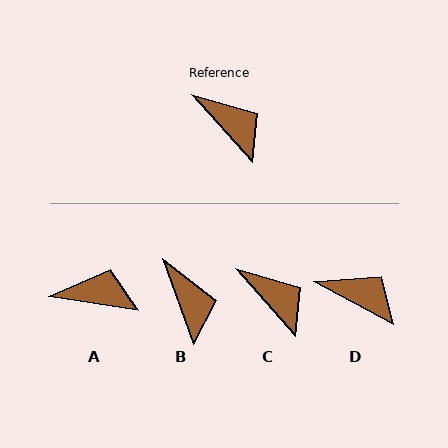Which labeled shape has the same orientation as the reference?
C.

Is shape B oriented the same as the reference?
No, it is off by about 22 degrees.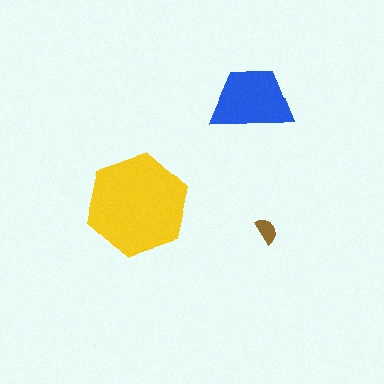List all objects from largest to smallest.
The yellow hexagon, the blue trapezoid, the brown semicircle.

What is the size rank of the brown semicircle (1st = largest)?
3rd.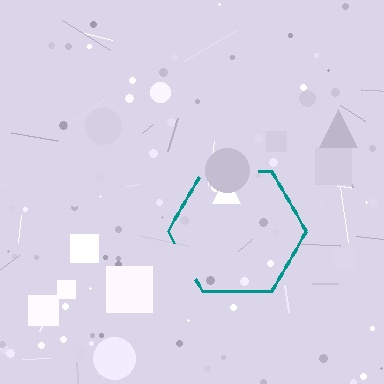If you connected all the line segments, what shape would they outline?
They would outline a hexagon.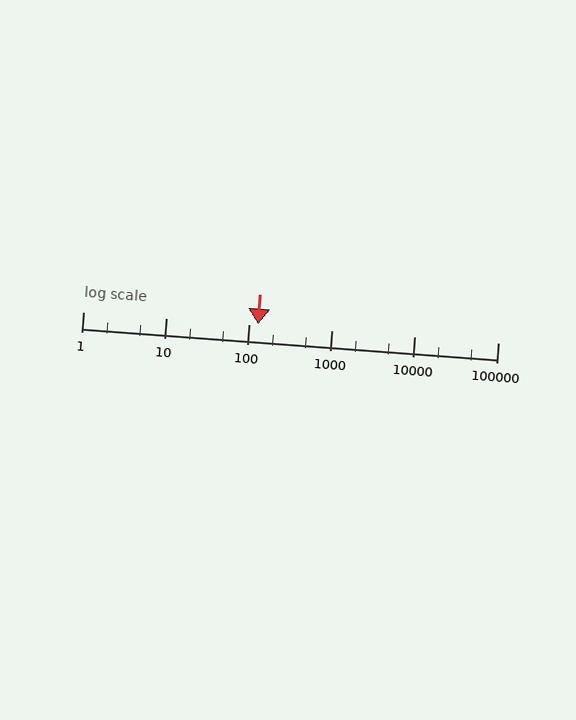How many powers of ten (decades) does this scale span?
The scale spans 5 decades, from 1 to 100000.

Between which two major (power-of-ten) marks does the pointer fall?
The pointer is between 100 and 1000.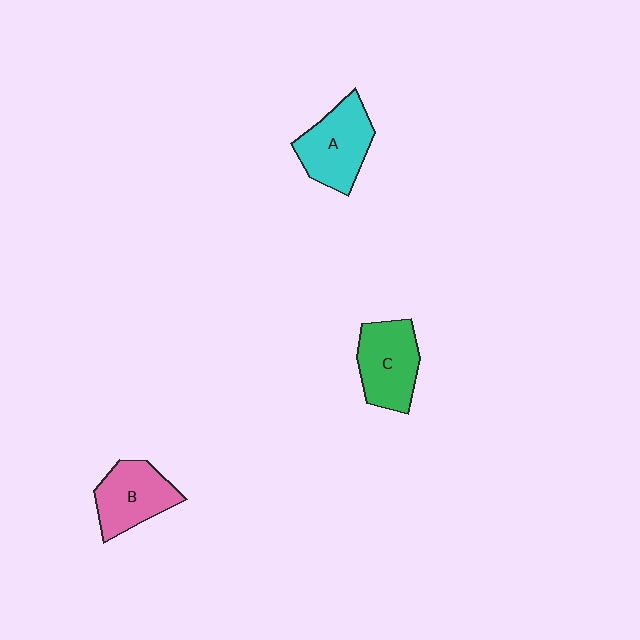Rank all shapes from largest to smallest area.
From largest to smallest: A (cyan), C (green), B (pink).